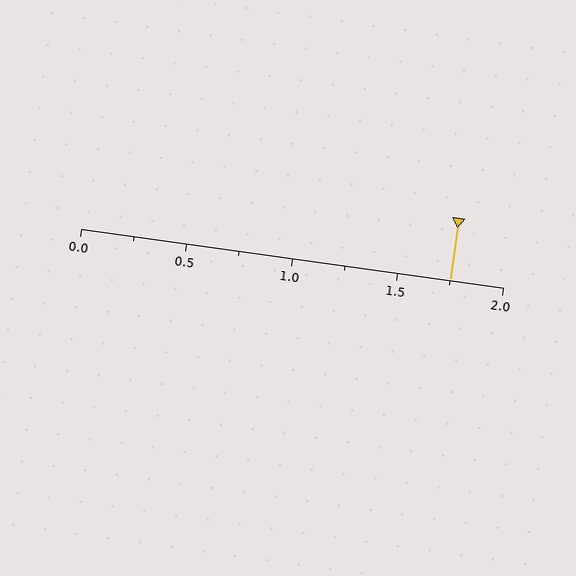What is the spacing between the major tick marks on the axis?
The major ticks are spaced 0.5 apart.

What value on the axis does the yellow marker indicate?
The marker indicates approximately 1.75.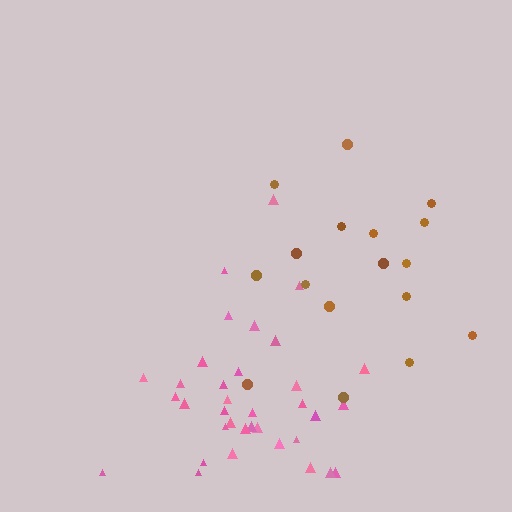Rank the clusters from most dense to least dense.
pink, brown.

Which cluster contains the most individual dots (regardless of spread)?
Pink (35).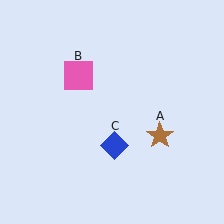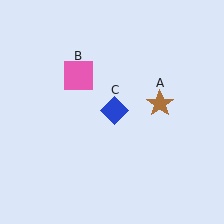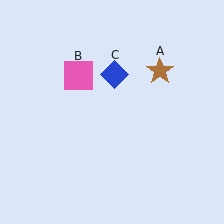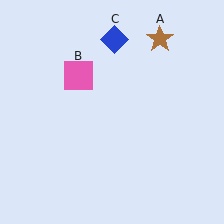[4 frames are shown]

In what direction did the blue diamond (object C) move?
The blue diamond (object C) moved up.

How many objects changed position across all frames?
2 objects changed position: brown star (object A), blue diamond (object C).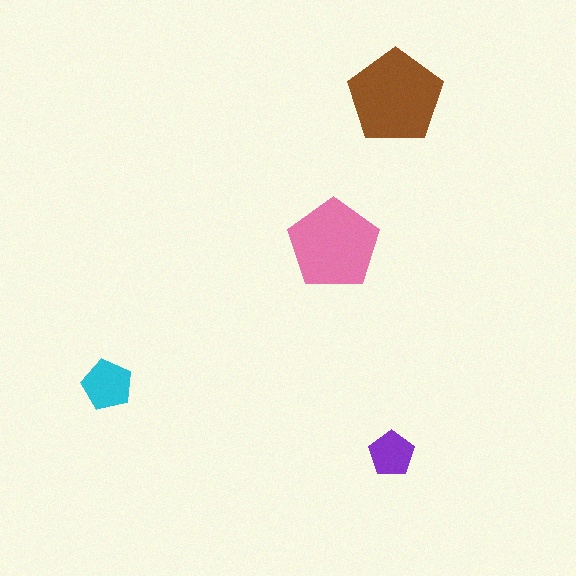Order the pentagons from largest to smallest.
the brown one, the pink one, the cyan one, the purple one.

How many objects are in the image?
There are 4 objects in the image.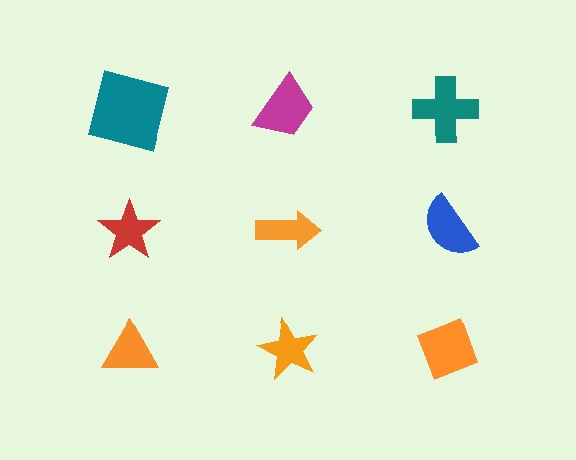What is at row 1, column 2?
A magenta trapezoid.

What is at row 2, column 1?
A red star.